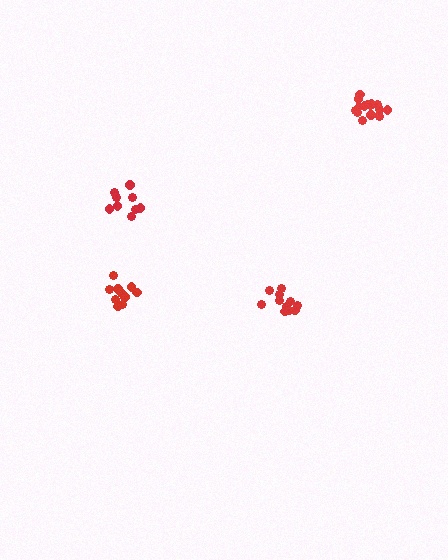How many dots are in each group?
Group 1: 15 dots, Group 2: 9 dots, Group 3: 10 dots, Group 4: 11 dots (45 total).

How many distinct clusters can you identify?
There are 4 distinct clusters.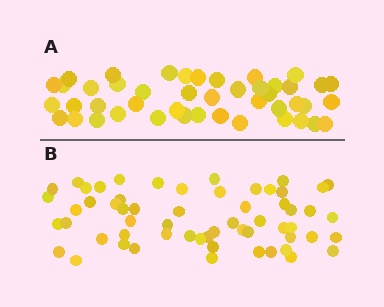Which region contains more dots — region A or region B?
Region B (the bottom region) has more dots.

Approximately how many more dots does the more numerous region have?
Region B has approximately 15 more dots than region A.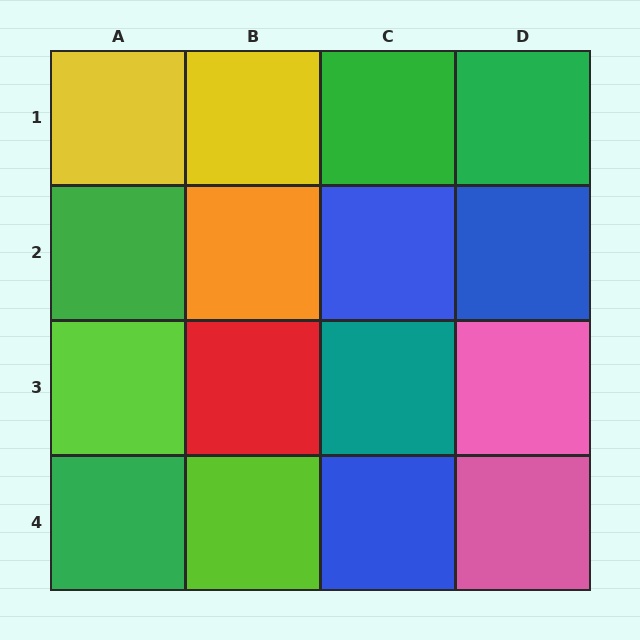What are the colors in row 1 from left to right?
Yellow, yellow, green, green.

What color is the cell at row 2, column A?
Green.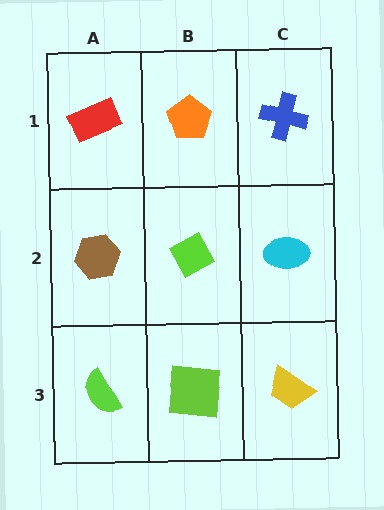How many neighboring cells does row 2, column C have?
3.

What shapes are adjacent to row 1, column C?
A cyan ellipse (row 2, column C), an orange pentagon (row 1, column B).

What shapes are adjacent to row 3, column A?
A brown hexagon (row 2, column A), a lime square (row 3, column B).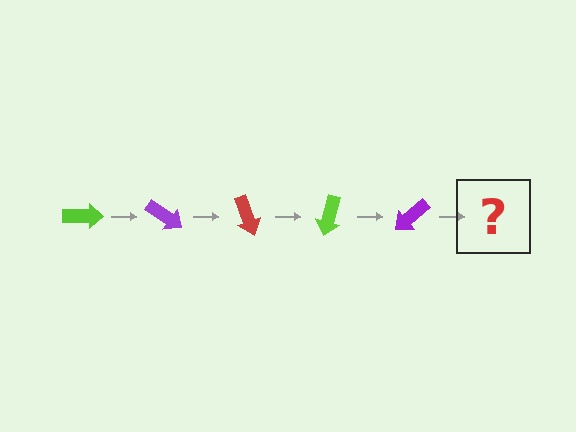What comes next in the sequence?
The next element should be a red arrow, rotated 175 degrees from the start.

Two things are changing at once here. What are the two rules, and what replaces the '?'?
The two rules are that it rotates 35 degrees each step and the color cycles through lime, purple, and red. The '?' should be a red arrow, rotated 175 degrees from the start.